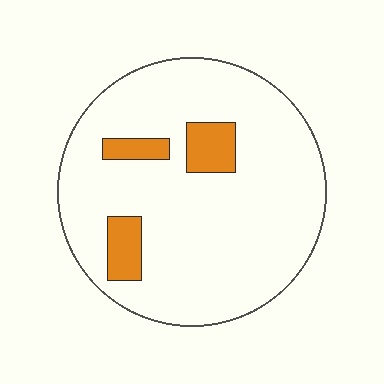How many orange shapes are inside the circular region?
3.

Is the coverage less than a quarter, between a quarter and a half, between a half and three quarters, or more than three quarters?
Less than a quarter.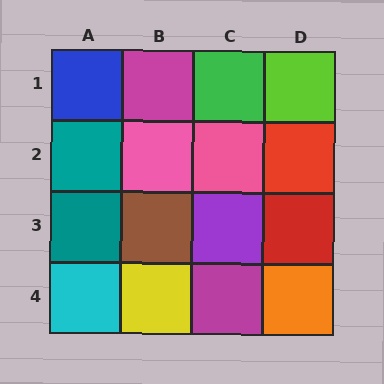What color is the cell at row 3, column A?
Teal.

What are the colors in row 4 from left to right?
Cyan, yellow, magenta, orange.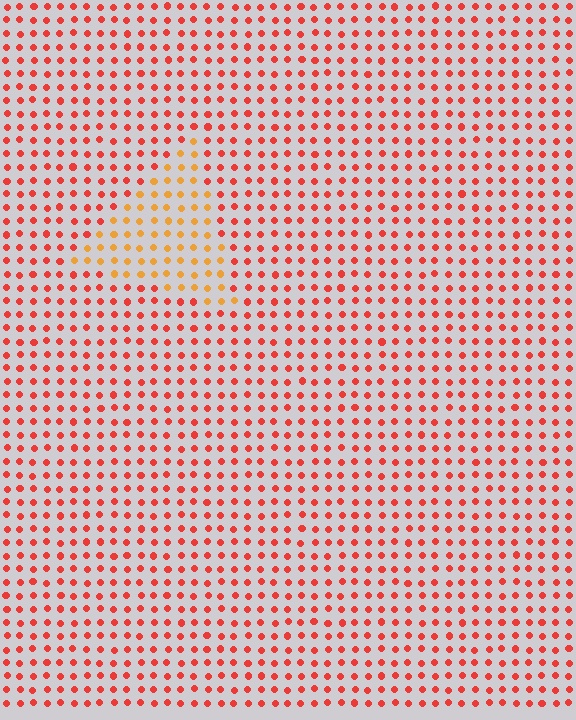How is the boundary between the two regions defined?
The boundary is defined purely by a slight shift in hue (about 34 degrees). Spacing, size, and orientation are identical on both sides.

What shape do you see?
I see a triangle.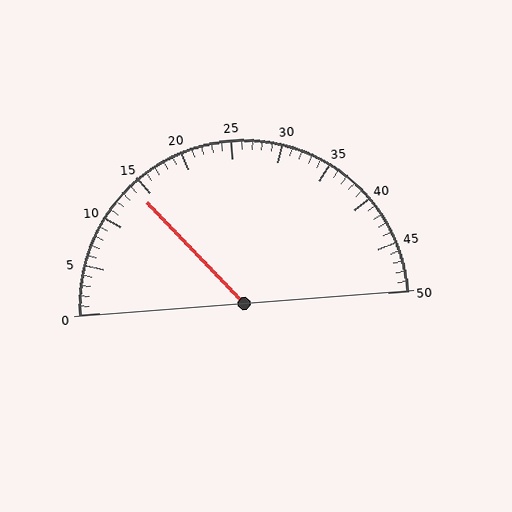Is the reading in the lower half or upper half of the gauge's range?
The reading is in the lower half of the range (0 to 50).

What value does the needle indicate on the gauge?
The needle indicates approximately 14.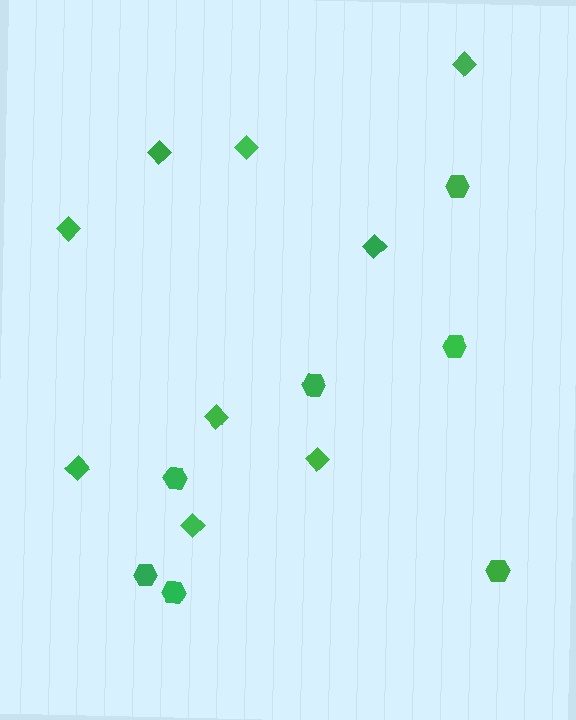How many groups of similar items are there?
There are 2 groups: one group of hexagons (7) and one group of diamonds (9).